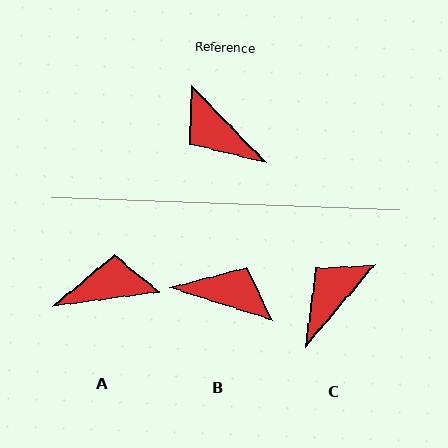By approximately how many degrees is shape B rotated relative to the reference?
Approximately 152 degrees clockwise.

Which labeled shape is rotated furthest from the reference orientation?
B, about 152 degrees away.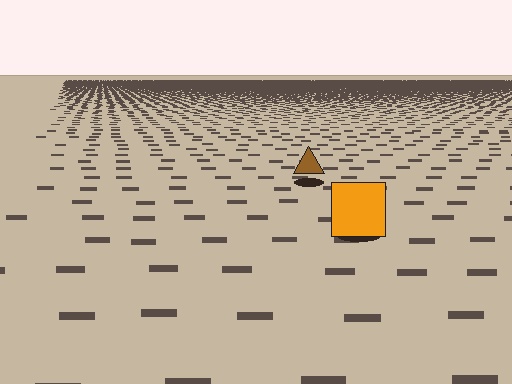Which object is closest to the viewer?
The orange square is closest. The texture marks near it are larger and more spread out.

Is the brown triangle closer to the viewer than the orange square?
No. The orange square is closer — you can tell from the texture gradient: the ground texture is coarser near it.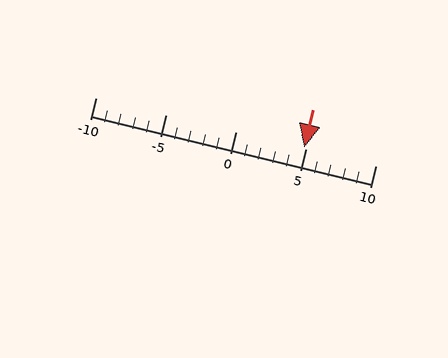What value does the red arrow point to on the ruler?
The red arrow points to approximately 5.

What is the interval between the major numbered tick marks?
The major tick marks are spaced 5 units apart.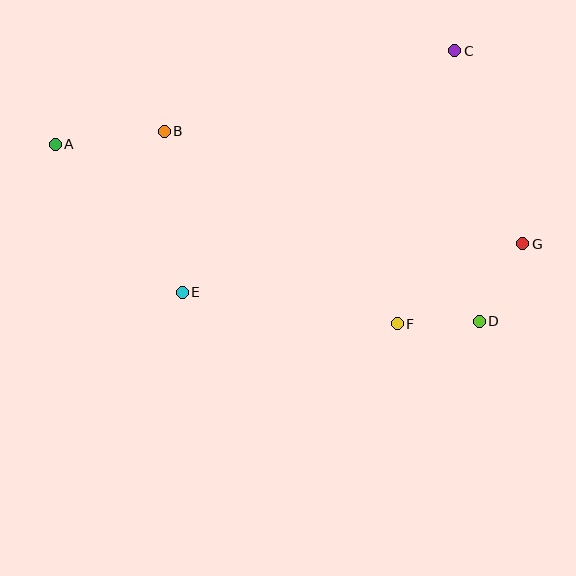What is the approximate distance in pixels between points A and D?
The distance between A and D is approximately 460 pixels.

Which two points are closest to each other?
Points D and F are closest to each other.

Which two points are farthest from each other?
Points A and G are farthest from each other.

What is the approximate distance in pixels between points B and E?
The distance between B and E is approximately 162 pixels.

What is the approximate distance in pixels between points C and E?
The distance between C and E is approximately 364 pixels.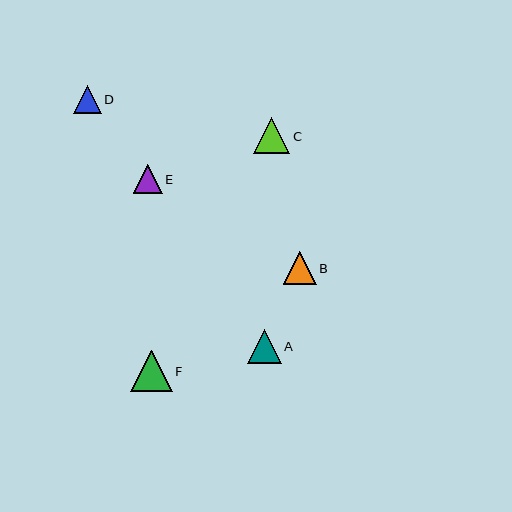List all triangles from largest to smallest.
From largest to smallest: F, C, A, B, D, E.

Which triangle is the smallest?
Triangle E is the smallest with a size of approximately 28 pixels.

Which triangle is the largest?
Triangle F is the largest with a size of approximately 41 pixels.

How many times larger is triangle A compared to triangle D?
Triangle A is approximately 1.2 times the size of triangle D.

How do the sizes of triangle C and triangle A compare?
Triangle C and triangle A are approximately the same size.